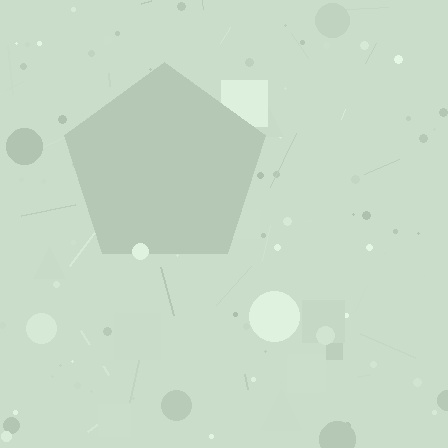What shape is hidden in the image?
A pentagon is hidden in the image.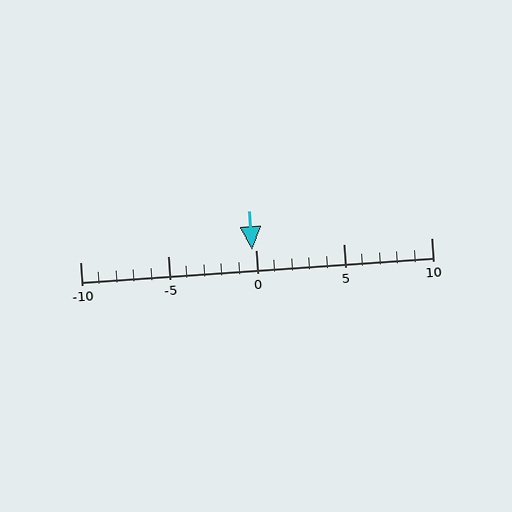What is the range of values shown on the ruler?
The ruler shows values from -10 to 10.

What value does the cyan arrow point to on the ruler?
The cyan arrow points to approximately 0.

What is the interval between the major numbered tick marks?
The major tick marks are spaced 5 units apart.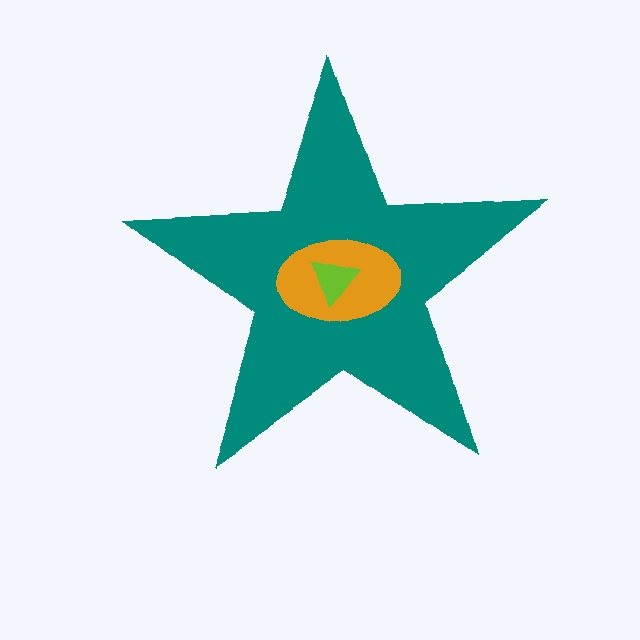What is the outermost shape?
The teal star.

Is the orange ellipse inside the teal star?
Yes.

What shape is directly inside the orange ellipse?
The lime triangle.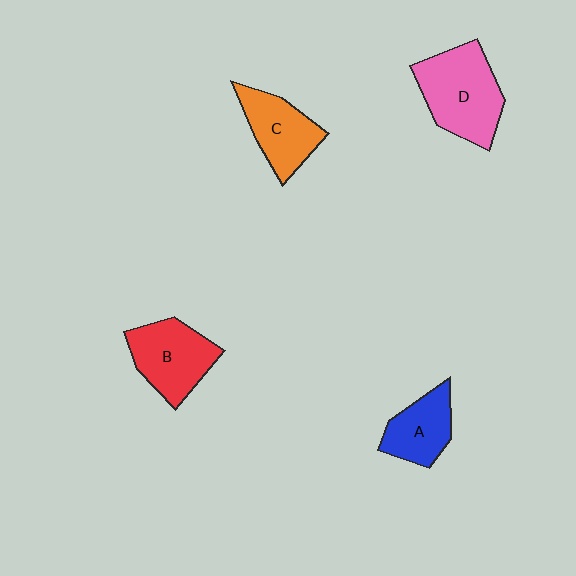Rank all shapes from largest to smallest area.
From largest to smallest: D (pink), B (red), C (orange), A (blue).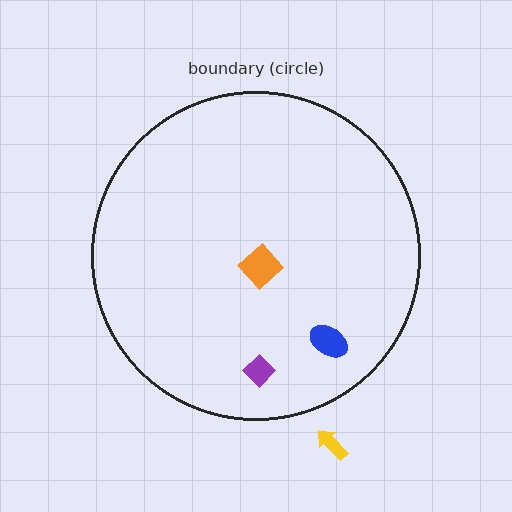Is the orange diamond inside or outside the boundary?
Inside.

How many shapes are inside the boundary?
3 inside, 1 outside.